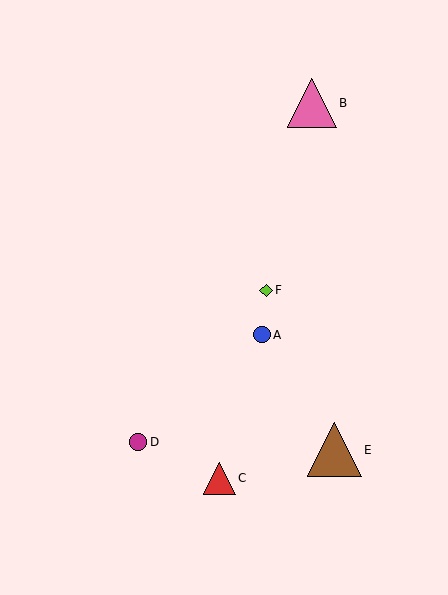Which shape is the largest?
The brown triangle (labeled E) is the largest.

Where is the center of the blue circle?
The center of the blue circle is at (262, 335).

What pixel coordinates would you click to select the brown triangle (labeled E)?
Click at (334, 450) to select the brown triangle E.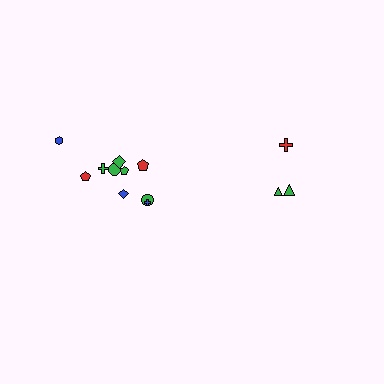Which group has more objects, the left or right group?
The left group.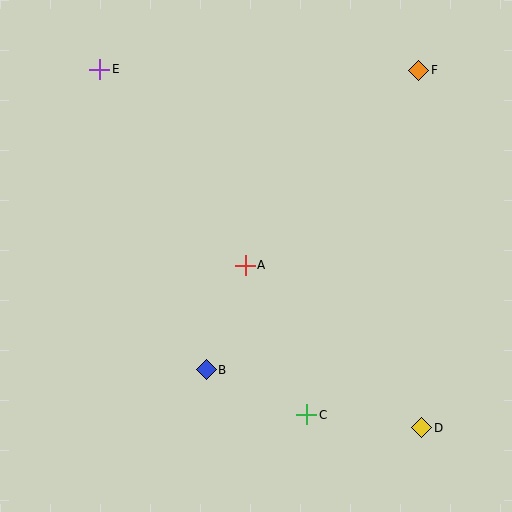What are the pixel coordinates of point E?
Point E is at (100, 69).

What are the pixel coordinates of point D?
Point D is at (422, 428).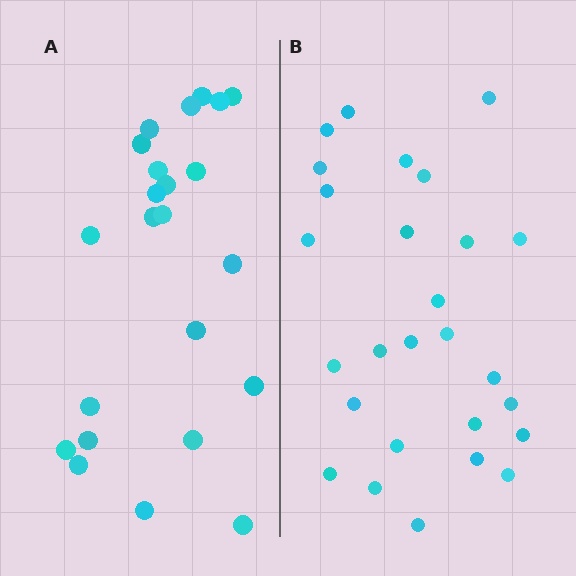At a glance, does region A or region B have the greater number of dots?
Region B (the right region) has more dots.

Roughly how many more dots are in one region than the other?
Region B has about 4 more dots than region A.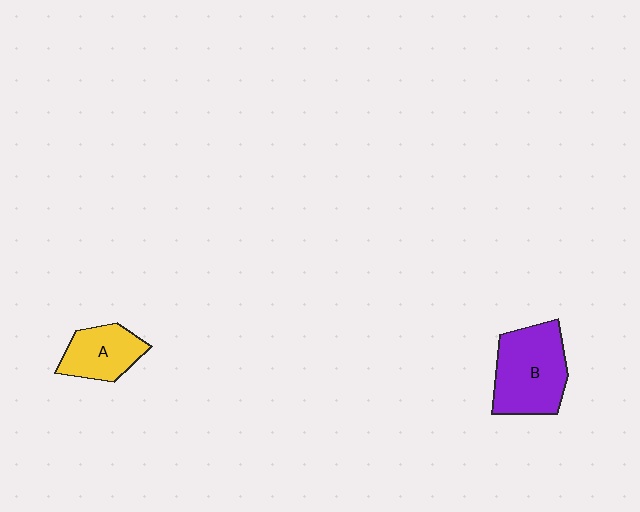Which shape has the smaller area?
Shape A (yellow).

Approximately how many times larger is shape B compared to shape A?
Approximately 1.6 times.